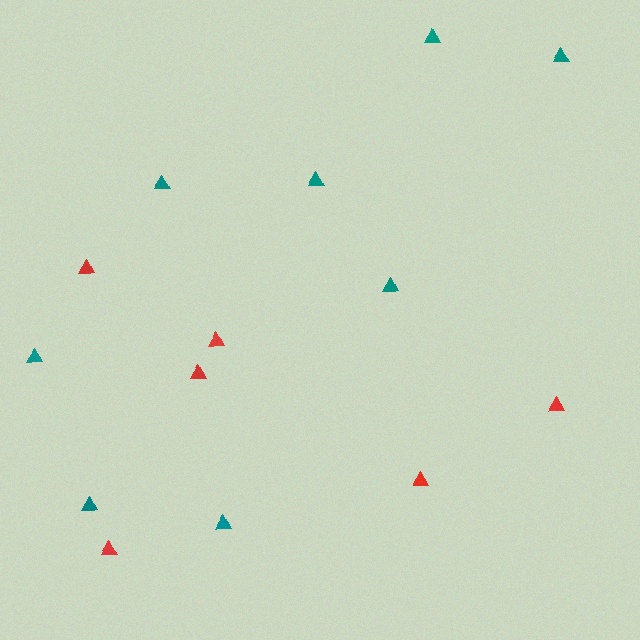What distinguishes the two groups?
There are 2 groups: one group of red triangles (6) and one group of teal triangles (8).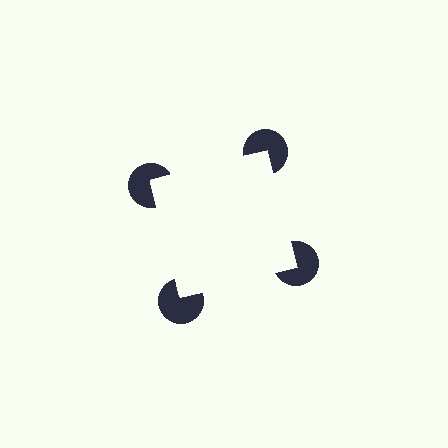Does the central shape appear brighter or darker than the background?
It typically appears slightly brighter than the background, even though no actual brightness change is drawn.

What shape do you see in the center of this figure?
An illusory square — its edges are inferred from the aligned wedge cuts in the pac-man discs, not physically drawn.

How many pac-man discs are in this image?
There are 4 — one at each vertex of the illusory square.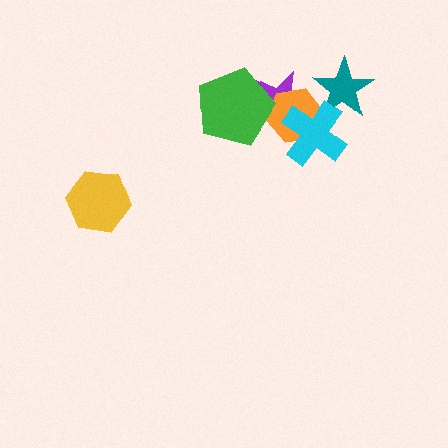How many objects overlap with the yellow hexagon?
0 objects overlap with the yellow hexagon.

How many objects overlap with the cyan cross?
3 objects overlap with the cyan cross.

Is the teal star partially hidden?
Yes, it is partially covered by another shape.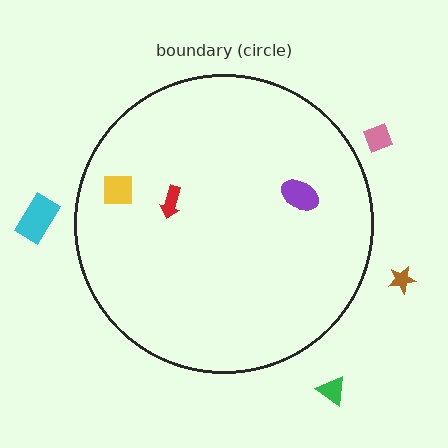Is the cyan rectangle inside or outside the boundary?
Outside.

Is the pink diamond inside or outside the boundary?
Outside.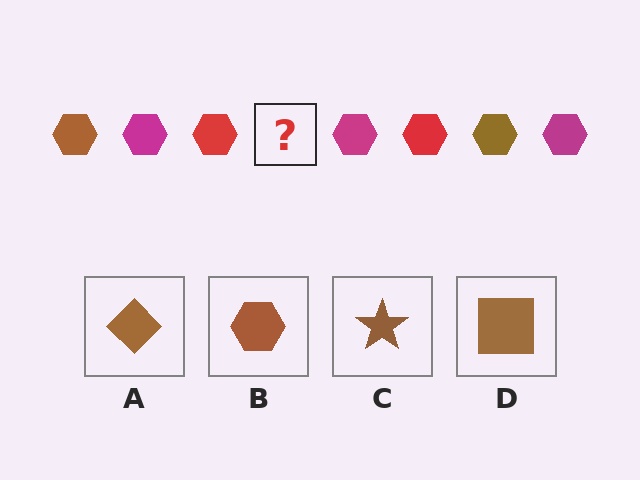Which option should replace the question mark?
Option B.